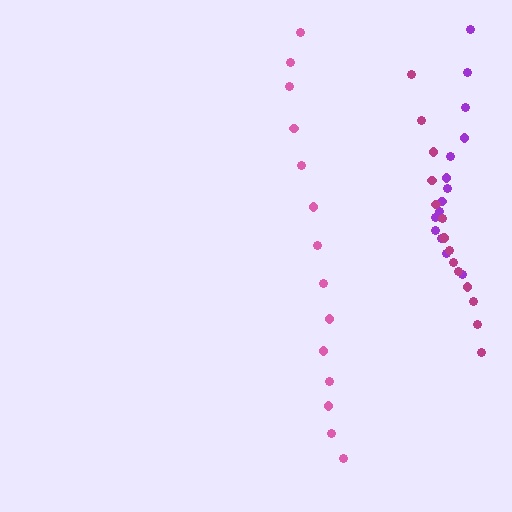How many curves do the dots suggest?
There are 3 distinct paths.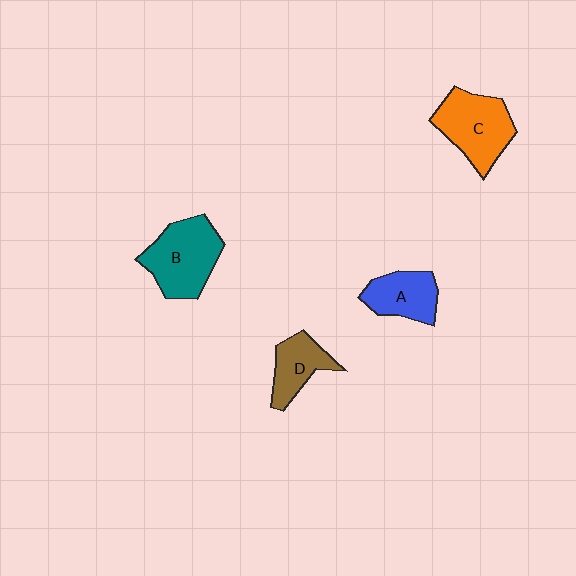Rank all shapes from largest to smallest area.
From largest to smallest: B (teal), C (orange), A (blue), D (brown).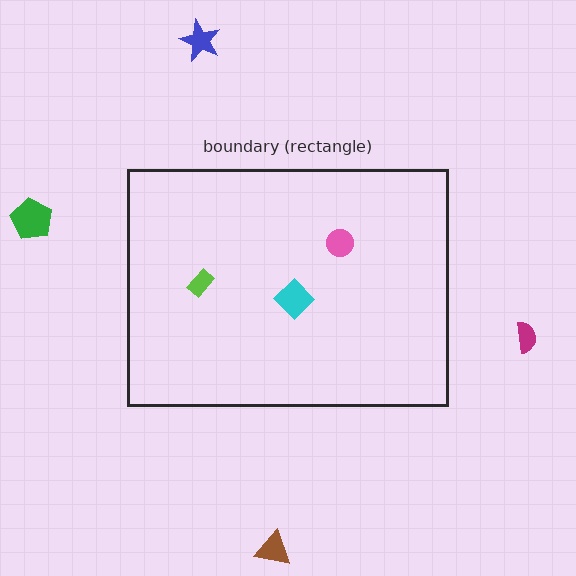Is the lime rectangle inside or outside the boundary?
Inside.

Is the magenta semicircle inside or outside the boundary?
Outside.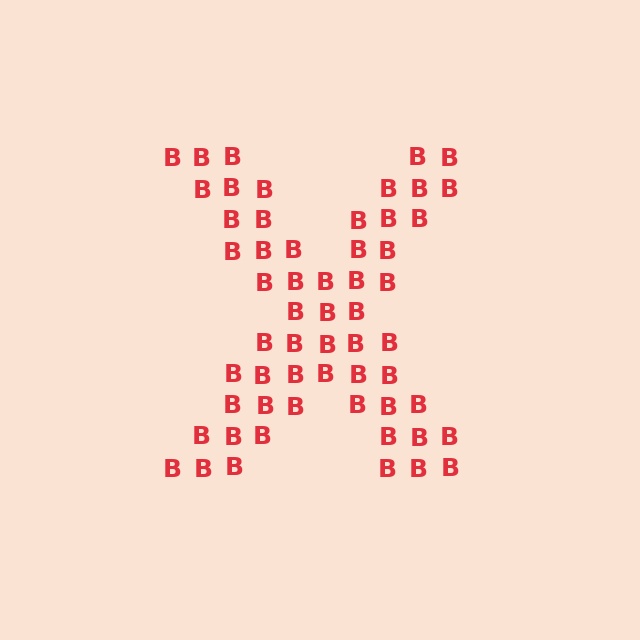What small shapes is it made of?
It is made of small letter B's.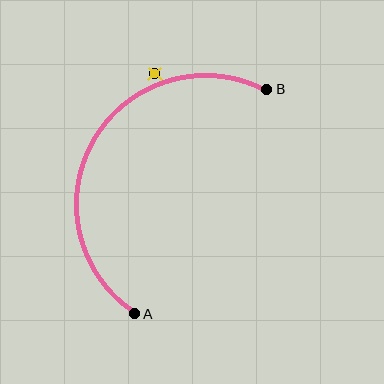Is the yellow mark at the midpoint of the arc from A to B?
No — the yellow mark does not lie on the arc at all. It sits slightly outside the curve.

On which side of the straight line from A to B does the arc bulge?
The arc bulges to the left of the straight line connecting A and B.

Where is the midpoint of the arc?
The arc midpoint is the point on the curve farthest from the straight line joining A and B. It sits to the left of that line.